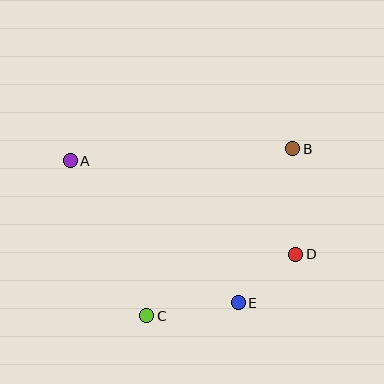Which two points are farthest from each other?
Points A and D are farthest from each other.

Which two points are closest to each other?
Points D and E are closest to each other.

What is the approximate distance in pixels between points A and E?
The distance between A and E is approximately 220 pixels.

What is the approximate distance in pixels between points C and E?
The distance between C and E is approximately 92 pixels.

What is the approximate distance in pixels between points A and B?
The distance between A and B is approximately 223 pixels.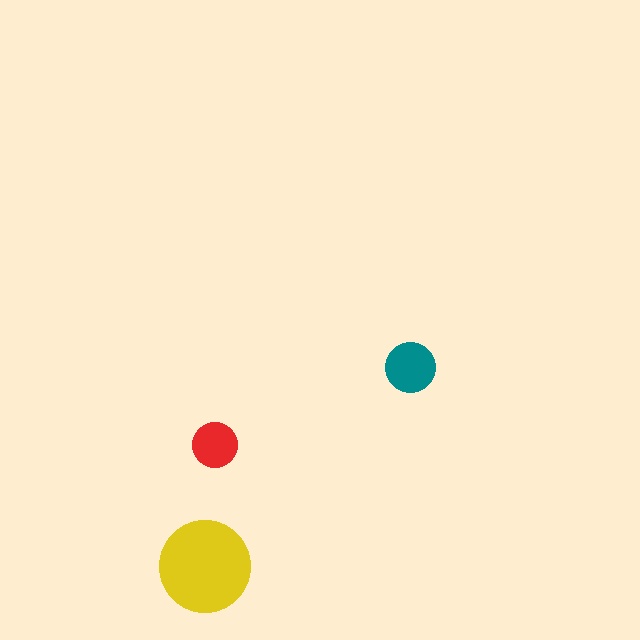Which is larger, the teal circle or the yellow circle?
The yellow one.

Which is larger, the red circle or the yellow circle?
The yellow one.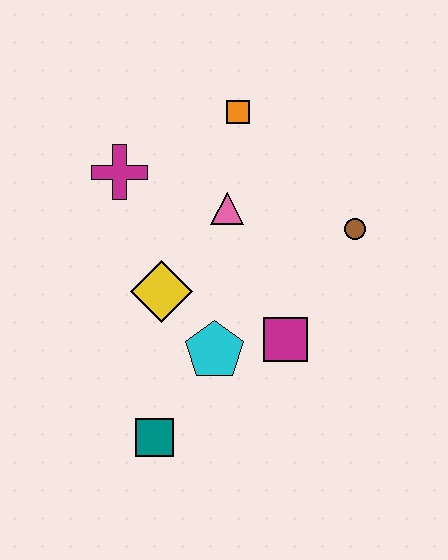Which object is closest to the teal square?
The cyan pentagon is closest to the teal square.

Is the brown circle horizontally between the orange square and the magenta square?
No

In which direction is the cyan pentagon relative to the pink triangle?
The cyan pentagon is below the pink triangle.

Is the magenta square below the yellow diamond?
Yes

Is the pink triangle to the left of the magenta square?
Yes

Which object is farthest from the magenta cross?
The teal square is farthest from the magenta cross.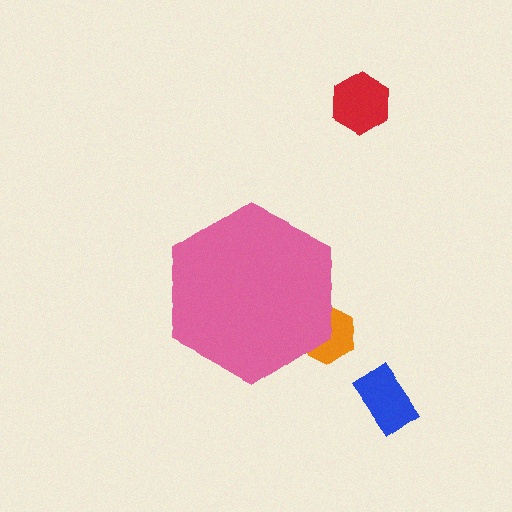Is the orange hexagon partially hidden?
Yes, the orange hexagon is partially hidden behind the pink hexagon.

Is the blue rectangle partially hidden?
No, the blue rectangle is fully visible.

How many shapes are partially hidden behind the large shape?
1 shape is partially hidden.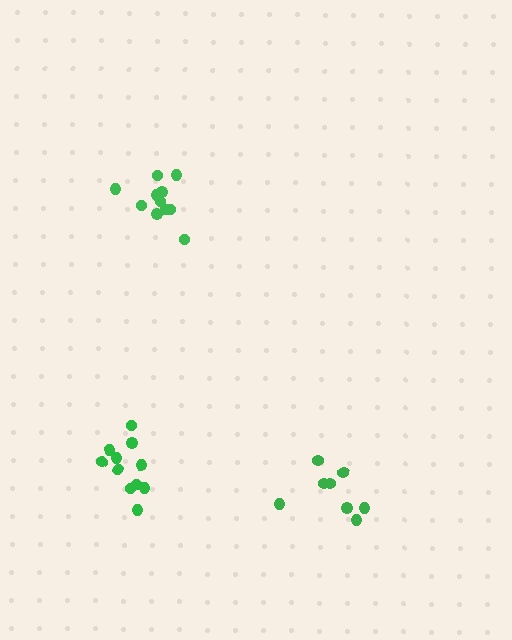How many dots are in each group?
Group 1: 8 dots, Group 2: 11 dots, Group 3: 11 dots (30 total).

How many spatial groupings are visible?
There are 3 spatial groupings.